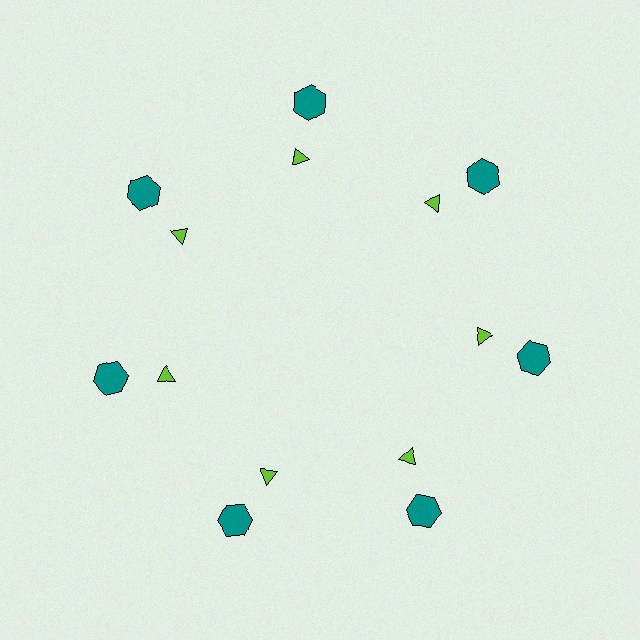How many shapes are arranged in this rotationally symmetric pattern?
There are 14 shapes, arranged in 7 groups of 2.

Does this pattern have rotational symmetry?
Yes, this pattern has 7-fold rotational symmetry. It looks the same after rotating 51 degrees around the center.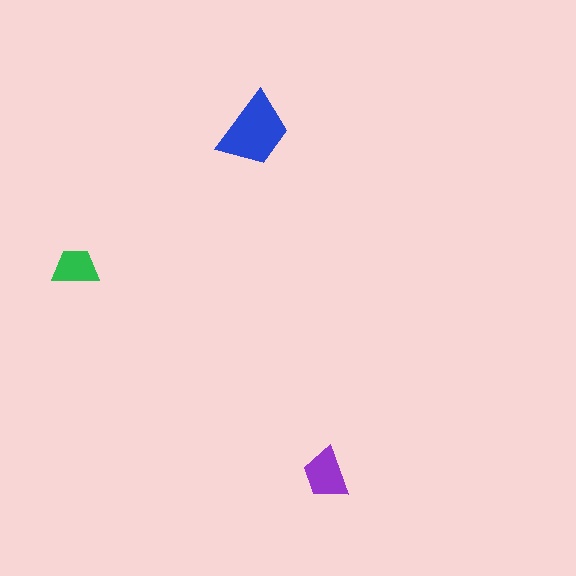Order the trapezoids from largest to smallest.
the blue one, the purple one, the green one.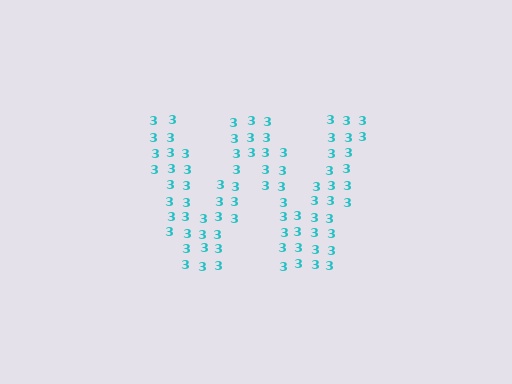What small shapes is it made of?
It is made of small digit 3's.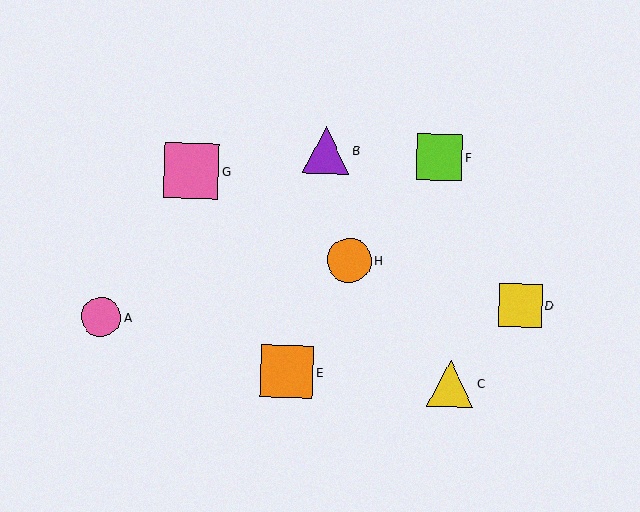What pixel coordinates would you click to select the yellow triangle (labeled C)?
Click at (450, 384) to select the yellow triangle C.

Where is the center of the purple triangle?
The center of the purple triangle is at (326, 150).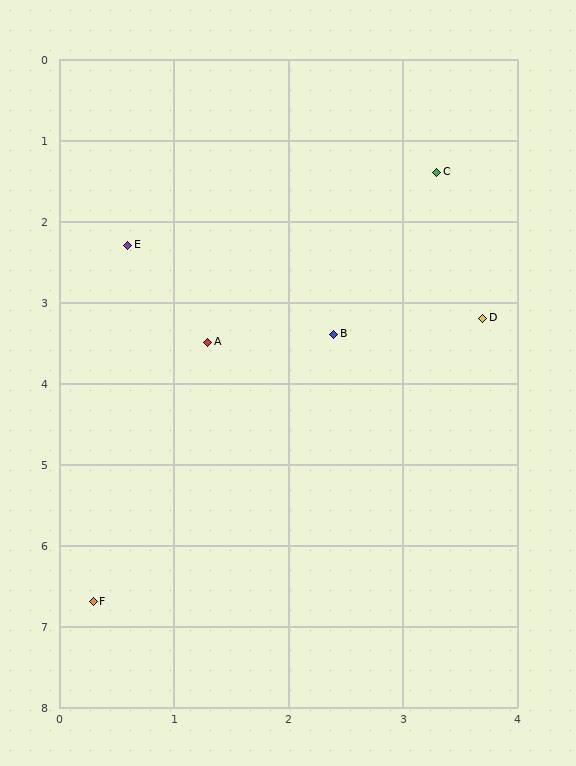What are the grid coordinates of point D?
Point D is at approximately (3.7, 3.2).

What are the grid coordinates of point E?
Point E is at approximately (0.6, 2.3).